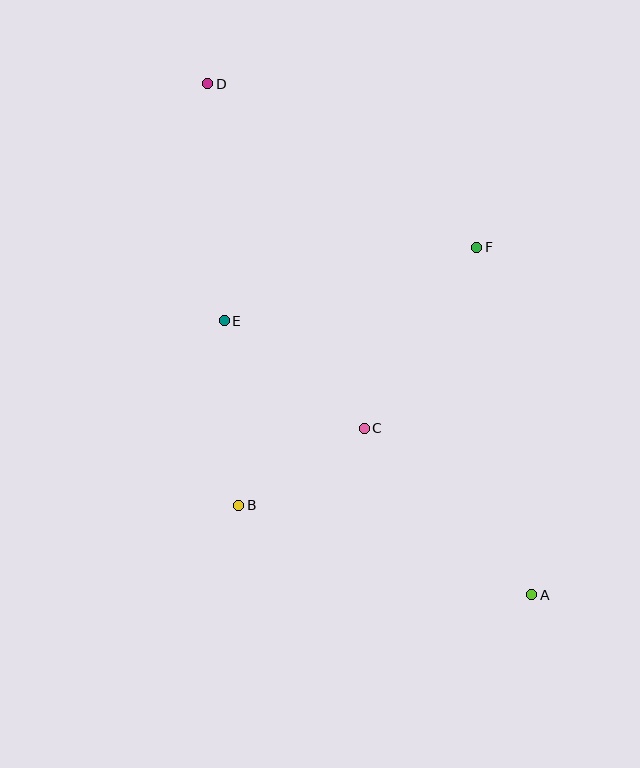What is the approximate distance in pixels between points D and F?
The distance between D and F is approximately 315 pixels.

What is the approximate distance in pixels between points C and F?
The distance between C and F is approximately 213 pixels.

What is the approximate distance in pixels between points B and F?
The distance between B and F is approximately 351 pixels.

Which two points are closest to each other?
Points B and C are closest to each other.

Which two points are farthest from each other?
Points A and D are farthest from each other.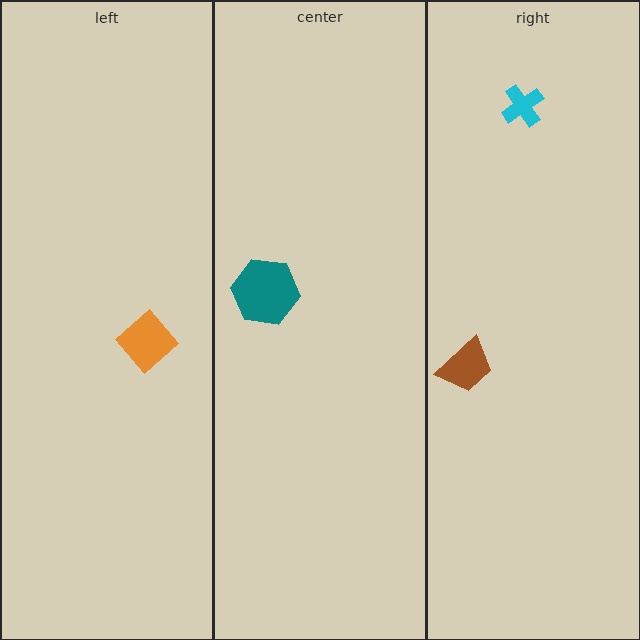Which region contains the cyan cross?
The right region.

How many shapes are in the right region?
2.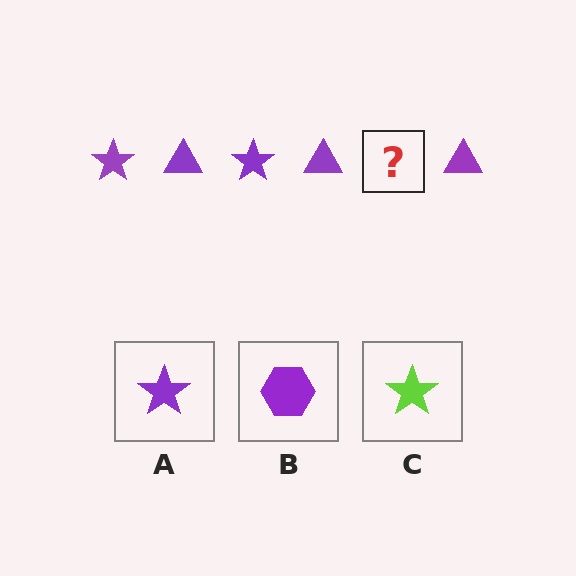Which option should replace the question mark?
Option A.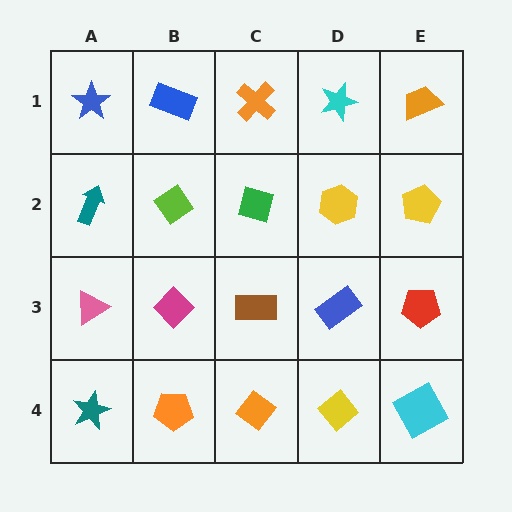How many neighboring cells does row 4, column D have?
3.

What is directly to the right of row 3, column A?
A magenta diamond.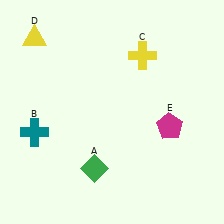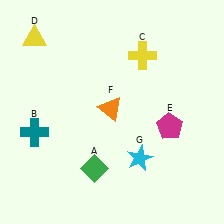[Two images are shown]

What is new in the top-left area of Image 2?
An orange triangle (F) was added in the top-left area of Image 2.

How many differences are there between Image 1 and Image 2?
There are 2 differences between the two images.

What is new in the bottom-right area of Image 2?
A cyan star (G) was added in the bottom-right area of Image 2.